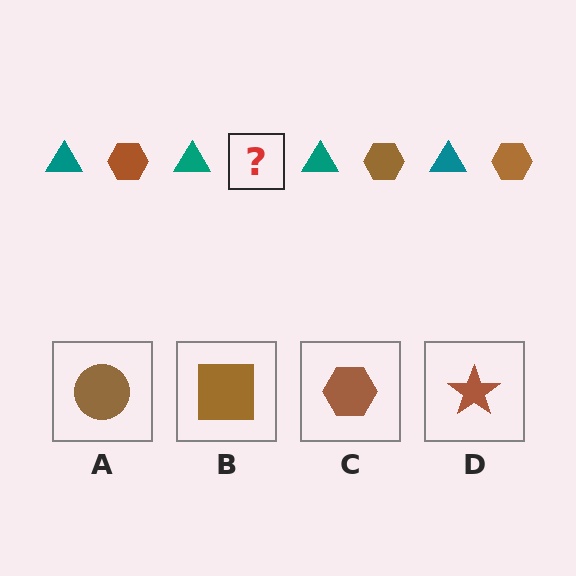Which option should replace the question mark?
Option C.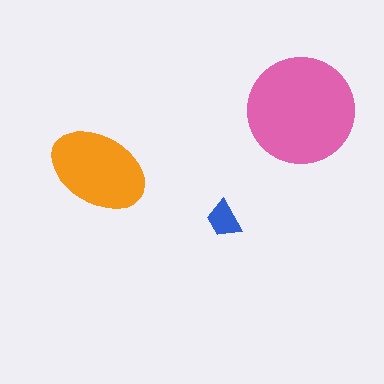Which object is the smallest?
The blue trapezoid.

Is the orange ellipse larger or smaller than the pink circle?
Smaller.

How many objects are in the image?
There are 3 objects in the image.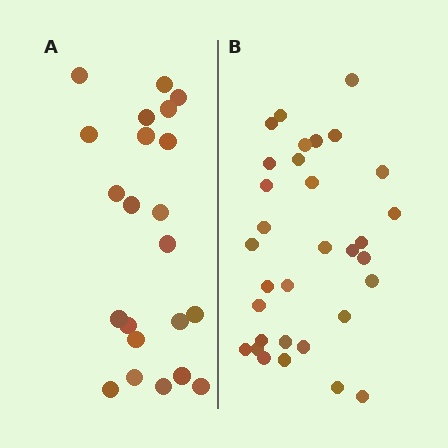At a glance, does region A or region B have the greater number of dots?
Region B (the right region) has more dots.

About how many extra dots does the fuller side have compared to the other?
Region B has roughly 10 or so more dots than region A.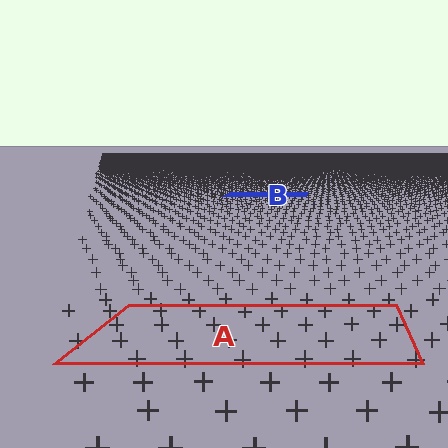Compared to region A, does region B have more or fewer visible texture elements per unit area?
Region B has more texture elements per unit area — they are packed more densely because it is farther away.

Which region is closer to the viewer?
Region A is closer. The texture elements there are larger and more spread out.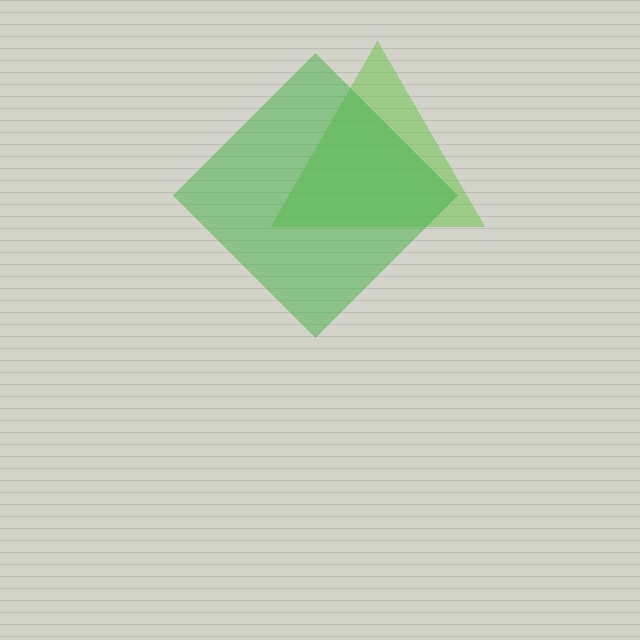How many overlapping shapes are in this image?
There are 2 overlapping shapes in the image.